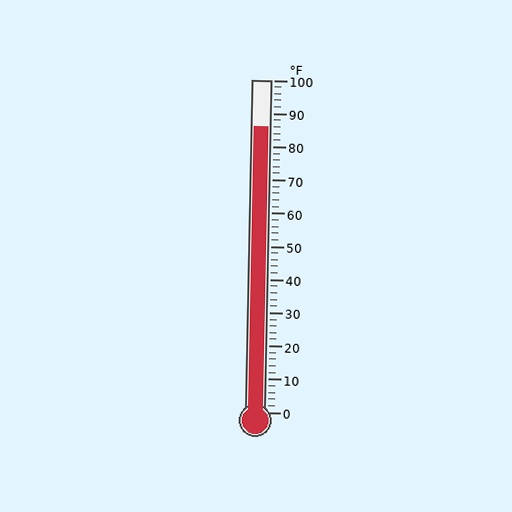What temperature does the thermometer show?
The thermometer shows approximately 86°F.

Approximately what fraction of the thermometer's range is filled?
The thermometer is filled to approximately 85% of its range.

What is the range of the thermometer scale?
The thermometer scale ranges from 0°F to 100°F.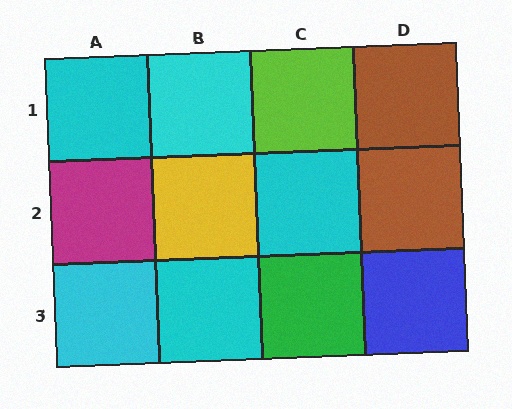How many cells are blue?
1 cell is blue.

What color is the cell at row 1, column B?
Cyan.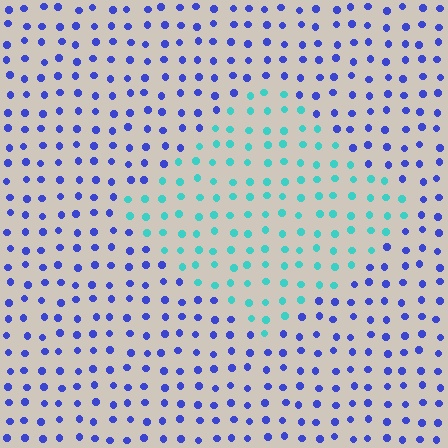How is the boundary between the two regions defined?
The boundary is defined purely by a slight shift in hue (about 61 degrees). Spacing, size, and orientation are identical on both sides.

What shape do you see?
I see a diamond.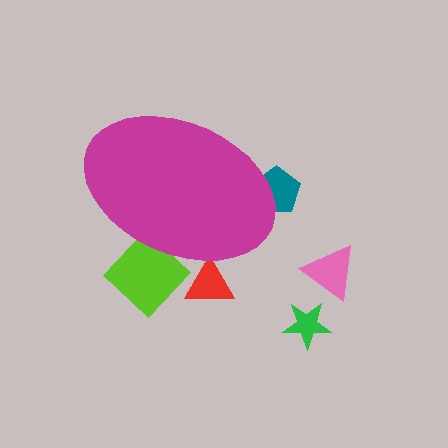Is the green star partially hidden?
No, the green star is fully visible.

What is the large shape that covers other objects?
A magenta ellipse.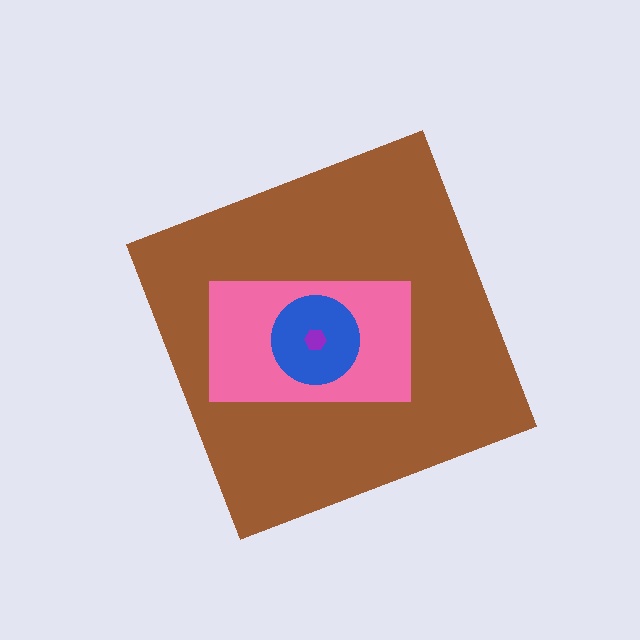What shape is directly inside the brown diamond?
The pink rectangle.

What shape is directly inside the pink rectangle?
The blue circle.